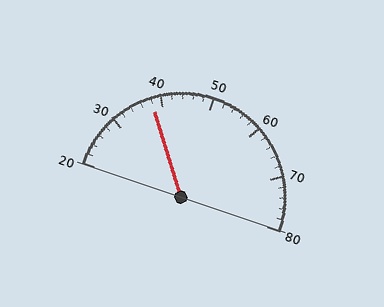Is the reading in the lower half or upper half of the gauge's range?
The reading is in the lower half of the range (20 to 80).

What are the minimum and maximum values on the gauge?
The gauge ranges from 20 to 80.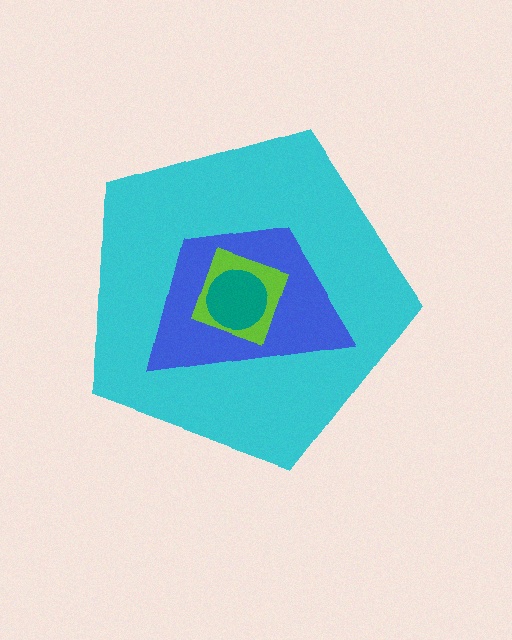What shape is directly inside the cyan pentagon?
The blue trapezoid.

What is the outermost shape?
The cyan pentagon.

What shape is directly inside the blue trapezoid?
The lime square.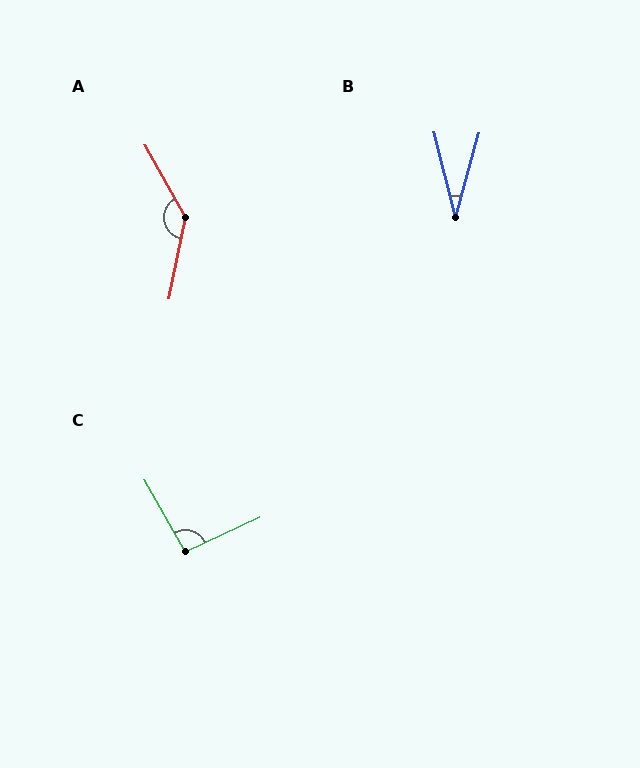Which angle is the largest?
A, at approximately 139 degrees.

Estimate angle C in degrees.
Approximately 95 degrees.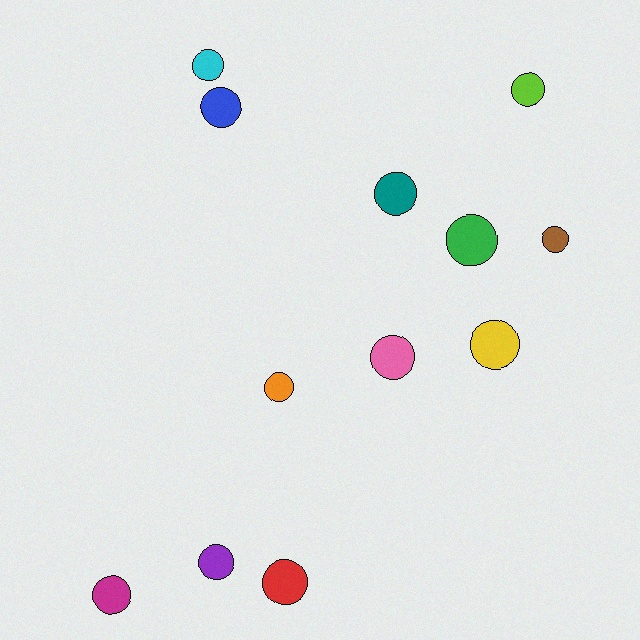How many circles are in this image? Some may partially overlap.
There are 12 circles.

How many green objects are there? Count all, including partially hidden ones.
There is 1 green object.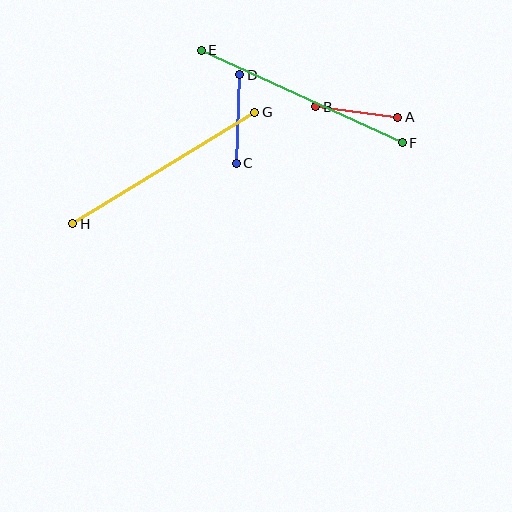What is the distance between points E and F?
The distance is approximately 221 pixels.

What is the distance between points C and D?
The distance is approximately 89 pixels.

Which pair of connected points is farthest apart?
Points E and F are farthest apart.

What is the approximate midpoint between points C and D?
The midpoint is at approximately (238, 119) pixels.